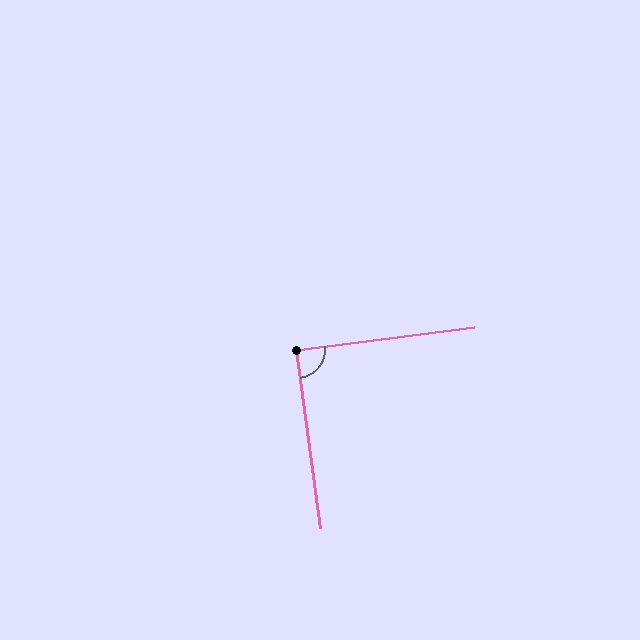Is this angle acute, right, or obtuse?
It is approximately a right angle.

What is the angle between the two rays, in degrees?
Approximately 90 degrees.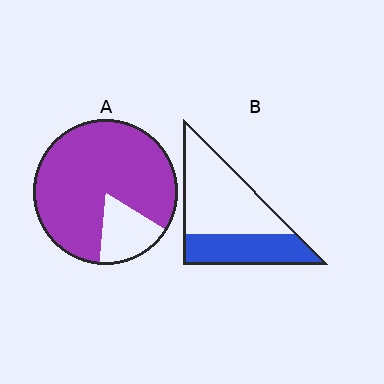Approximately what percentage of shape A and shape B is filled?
A is approximately 85% and B is approximately 40%.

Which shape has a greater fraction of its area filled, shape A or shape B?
Shape A.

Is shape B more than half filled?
No.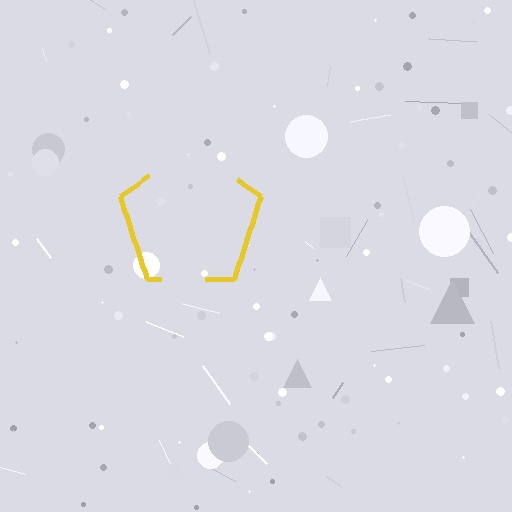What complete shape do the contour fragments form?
The contour fragments form a pentagon.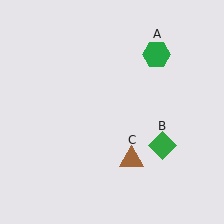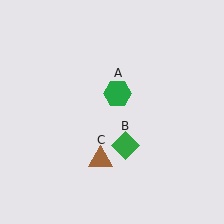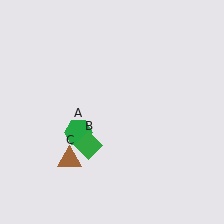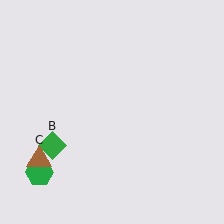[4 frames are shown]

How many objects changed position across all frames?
3 objects changed position: green hexagon (object A), green diamond (object B), brown triangle (object C).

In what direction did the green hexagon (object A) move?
The green hexagon (object A) moved down and to the left.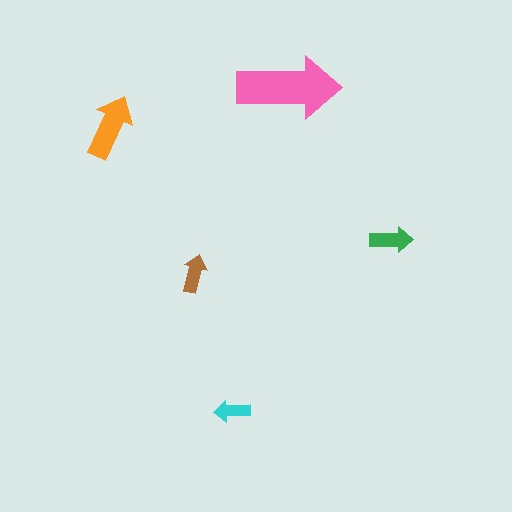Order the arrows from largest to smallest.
the pink one, the orange one, the green one, the brown one, the cyan one.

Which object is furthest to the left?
The orange arrow is leftmost.